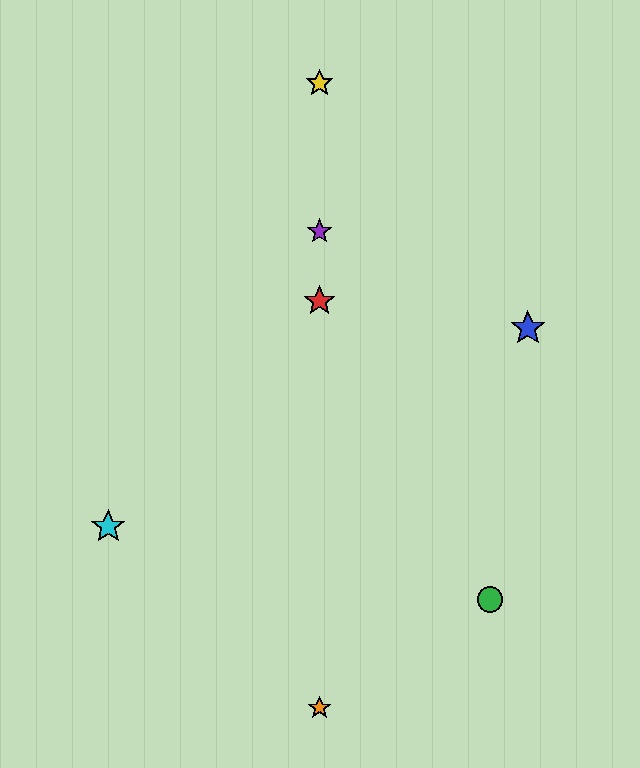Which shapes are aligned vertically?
The red star, the yellow star, the purple star, the orange star are aligned vertically.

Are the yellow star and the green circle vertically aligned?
No, the yellow star is at x≈319 and the green circle is at x≈490.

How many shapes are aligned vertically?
4 shapes (the red star, the yellow star, the purple star, the orange star) are aligned vertically.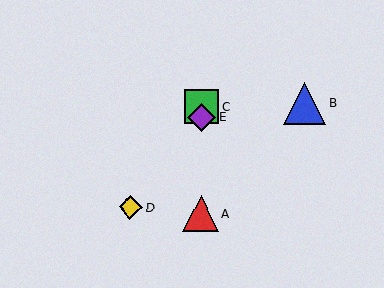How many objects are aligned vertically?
3 objects (A, C, E) are aligned vertically.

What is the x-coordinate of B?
Object B is at x≈305.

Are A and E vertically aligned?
Yes, both are at x≈201.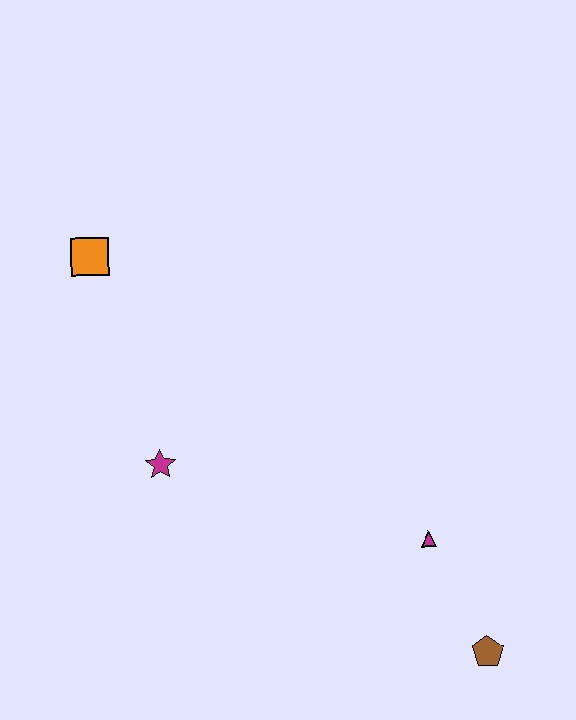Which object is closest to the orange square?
The magenta star is closest to the orange square.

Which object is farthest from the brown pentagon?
The orange square is farthest from the brown pentagon.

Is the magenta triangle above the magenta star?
No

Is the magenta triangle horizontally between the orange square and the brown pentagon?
Yes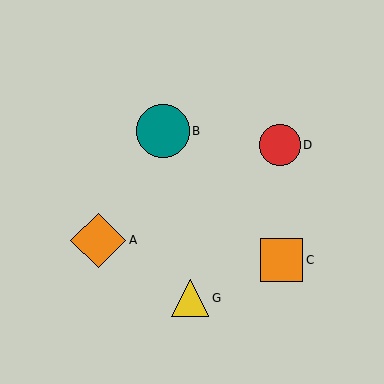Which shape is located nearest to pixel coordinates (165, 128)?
The teal circle (labeled B) at (163, 131) is nearest to that location.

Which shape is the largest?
The orange diamond (labeled A) is the largest.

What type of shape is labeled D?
Shape D is a red circle.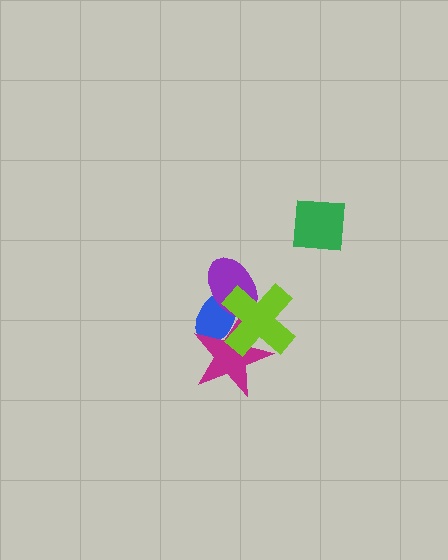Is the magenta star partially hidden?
Yes, it is partially covered by another shape.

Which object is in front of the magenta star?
The lime cross is in front of the magenta star.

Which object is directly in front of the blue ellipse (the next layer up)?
The magenta star is directly in front of the blue ellipse.